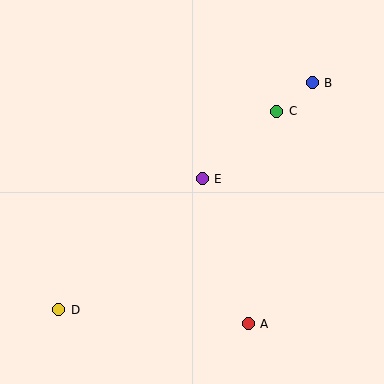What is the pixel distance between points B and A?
The distance between B and A is 249 pixels.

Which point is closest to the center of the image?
Point E at (202, 179) is closest to the center.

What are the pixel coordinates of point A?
Point A is at (248, 324).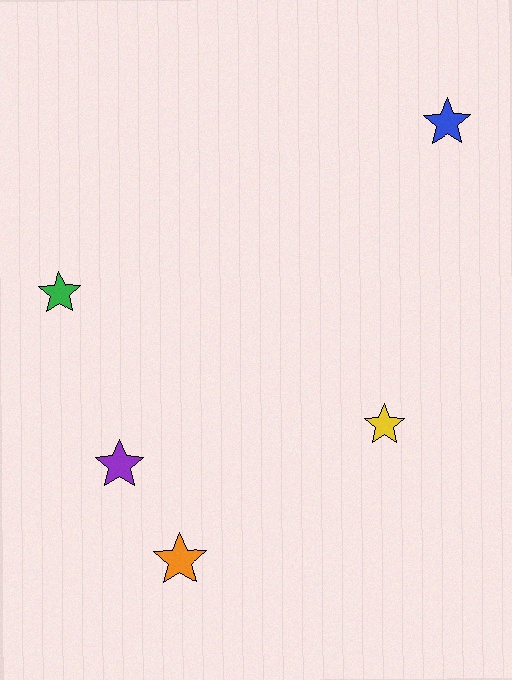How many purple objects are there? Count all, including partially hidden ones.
There is 1 purple object.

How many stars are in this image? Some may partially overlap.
There are 5 stars.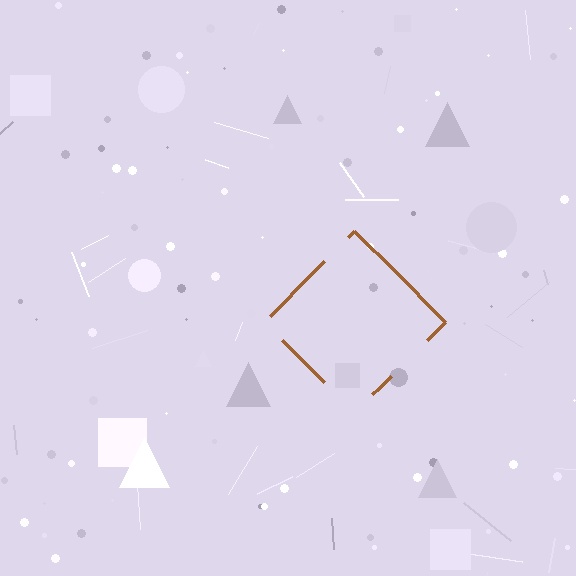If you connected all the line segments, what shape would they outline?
They would outline a diamond.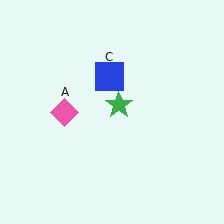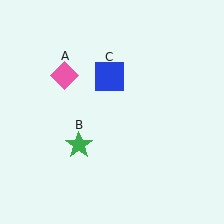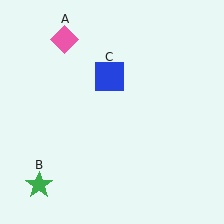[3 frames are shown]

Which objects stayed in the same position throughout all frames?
Blue square (object C) remained stationary.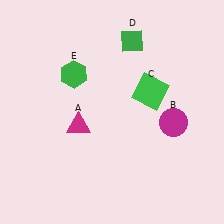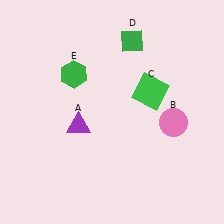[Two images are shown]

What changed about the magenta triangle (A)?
In Image 1, A is magenta. In Image 2, it changed to purple.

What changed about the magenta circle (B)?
In Image 1, B is magenta. In Image 2, it changed to pink.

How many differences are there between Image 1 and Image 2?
There are 2 differences between the two images.